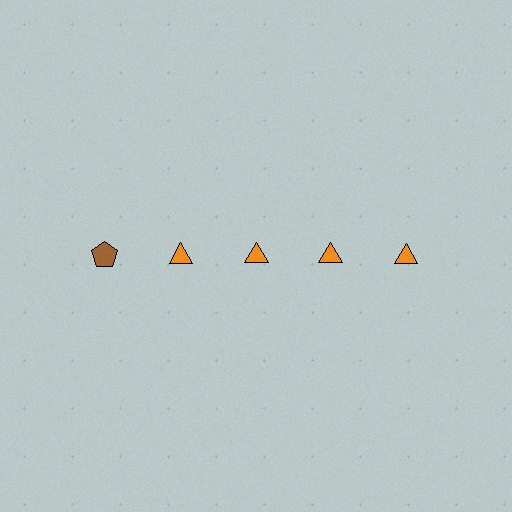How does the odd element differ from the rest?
It differs in both color (brown instead of orange) and shape (pentagon instead of triangle).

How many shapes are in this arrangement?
There are 5 shapes arranged in a grid pattern.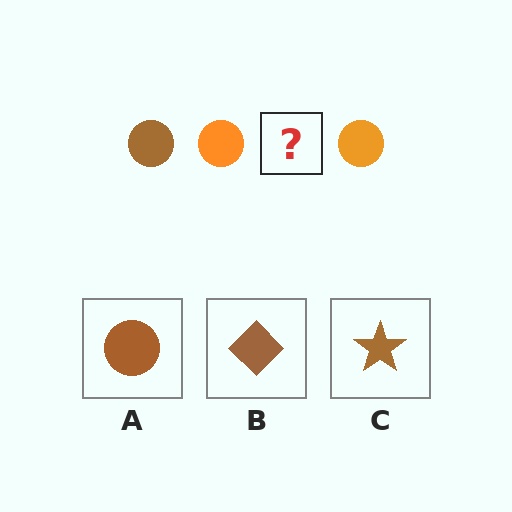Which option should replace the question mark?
Option A.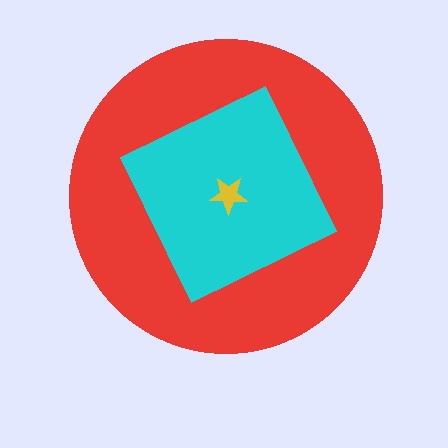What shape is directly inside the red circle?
The cyan square.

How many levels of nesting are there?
3.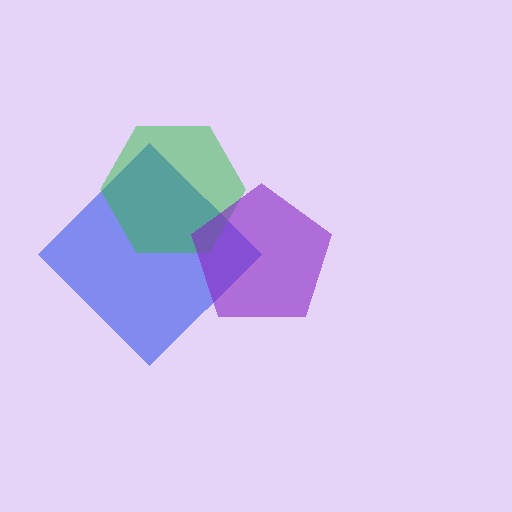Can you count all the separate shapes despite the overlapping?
Yes, there are 3 separate shapes.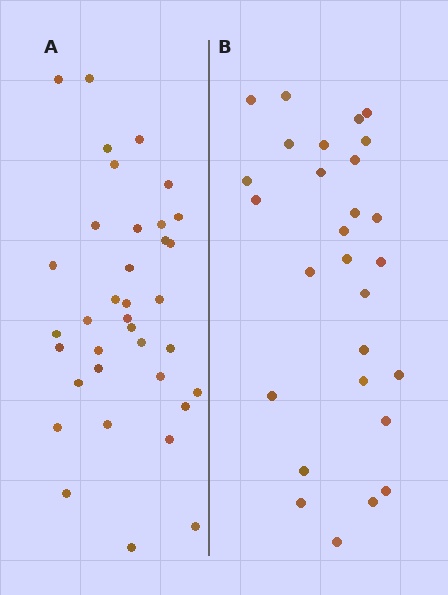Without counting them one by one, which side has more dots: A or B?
Region A (the left region) has more dots.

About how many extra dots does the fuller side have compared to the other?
Region A has roughly 8 or so more dots than region B.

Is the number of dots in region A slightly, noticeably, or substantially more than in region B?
Region A has noticeably more, but not dramatically so. The ratio is roughly 1.3 to 1.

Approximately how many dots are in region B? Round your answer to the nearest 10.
About 30 dots. (The exact count is 28, which rounds to 30.)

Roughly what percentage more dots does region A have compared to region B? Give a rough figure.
About 30% more.